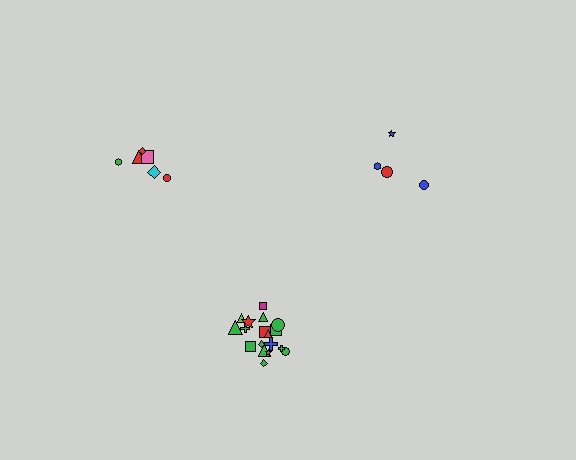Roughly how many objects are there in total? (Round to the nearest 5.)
Roughly 30 objects in total.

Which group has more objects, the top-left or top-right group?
The top-left group.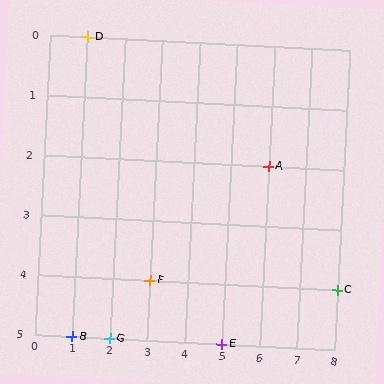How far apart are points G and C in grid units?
Points G and C are 6 columns and 1 row apart (about 6.1 grid units diagonally).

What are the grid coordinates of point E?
Point E is at grid coordinates (5, 5).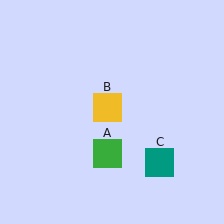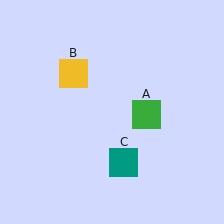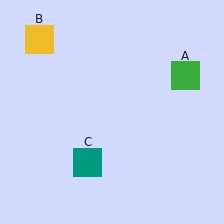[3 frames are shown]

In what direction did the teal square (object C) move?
The teal square (object C) moved left.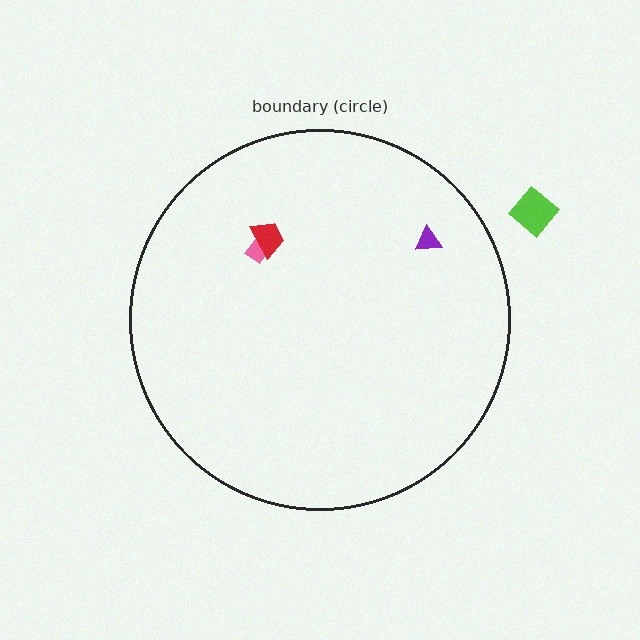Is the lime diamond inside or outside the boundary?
Outside.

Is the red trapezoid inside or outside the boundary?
Inside.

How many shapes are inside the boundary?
3 inside, 1 outside.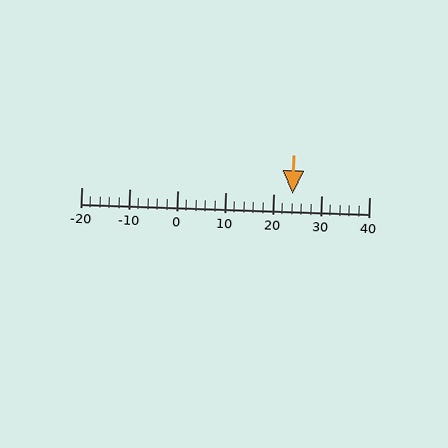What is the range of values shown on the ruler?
The ruler shows values from -20 to 40.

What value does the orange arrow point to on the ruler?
The orange arrow points to approximately 24.